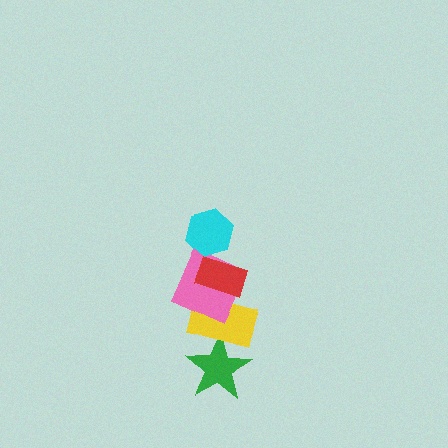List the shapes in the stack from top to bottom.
From top to bottom: the cyan hexagon, the red rectangle, the pink square, the yellow rectangle, the green star.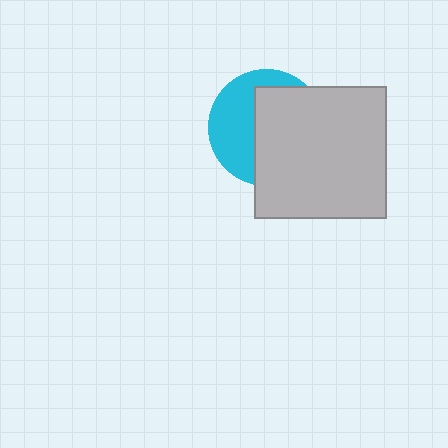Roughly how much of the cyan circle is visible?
A small part of it is visible (roughly 42%).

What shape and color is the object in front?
The object in front is a light gray rectangle.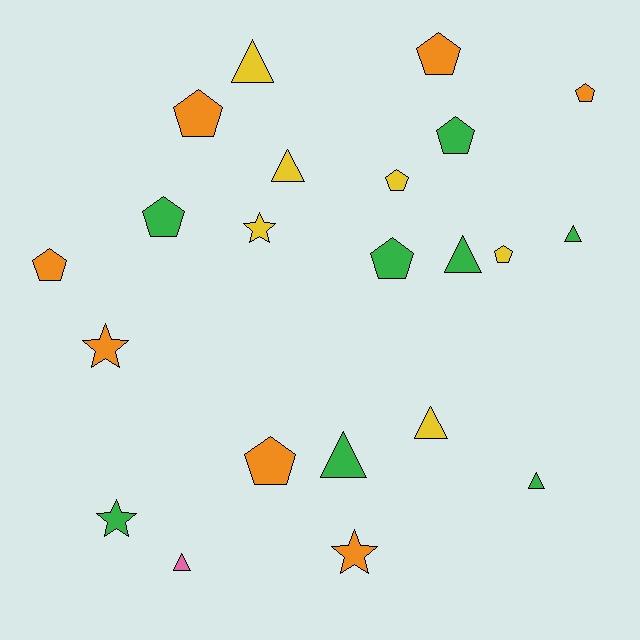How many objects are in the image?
There are 22 objects.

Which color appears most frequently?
Green, with 8 objects.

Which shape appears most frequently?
Pentagon, with 10 objects.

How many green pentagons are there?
There are 3 green pentagons.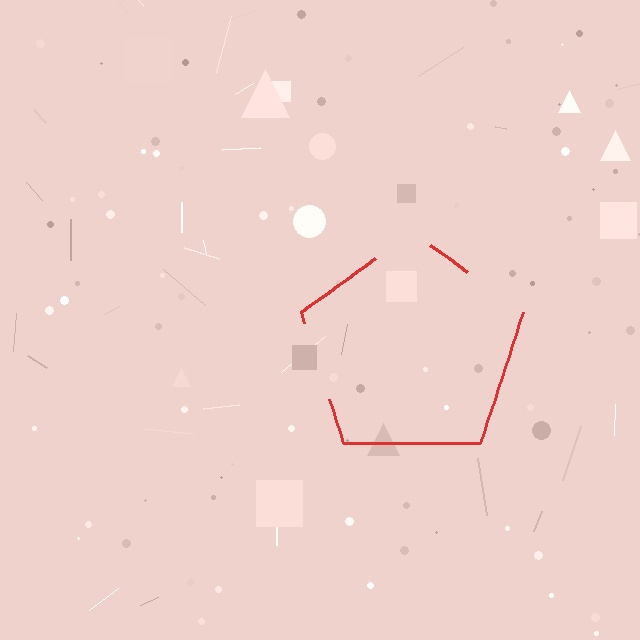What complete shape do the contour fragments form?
The contour fragments form a pentagon.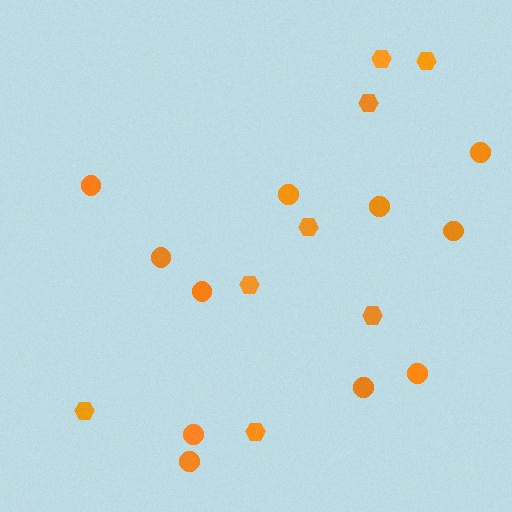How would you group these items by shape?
There are 2 groups: one group of hexagons (8) and one group of circles (11).